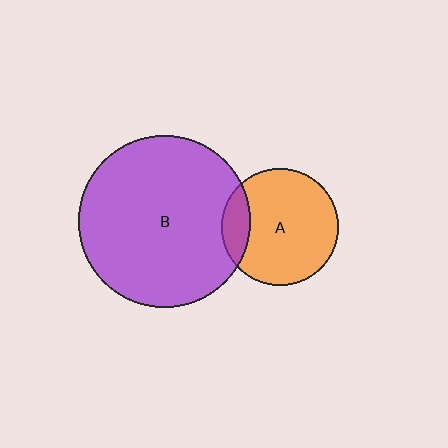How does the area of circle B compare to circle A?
Approximately 2.2 times.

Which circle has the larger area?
Circle B (purple).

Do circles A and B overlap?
Yes.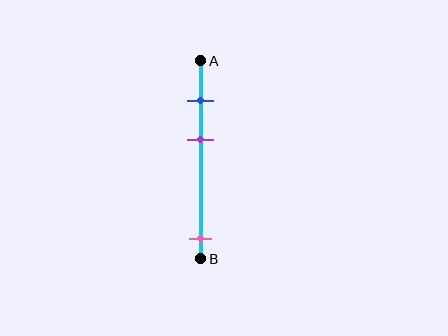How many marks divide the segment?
There are 3 marks dividing the segment.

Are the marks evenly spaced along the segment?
No, the marks are not evenly spaced.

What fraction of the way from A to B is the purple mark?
The purple mark is approximately 40% (0.4) of the way from A to B.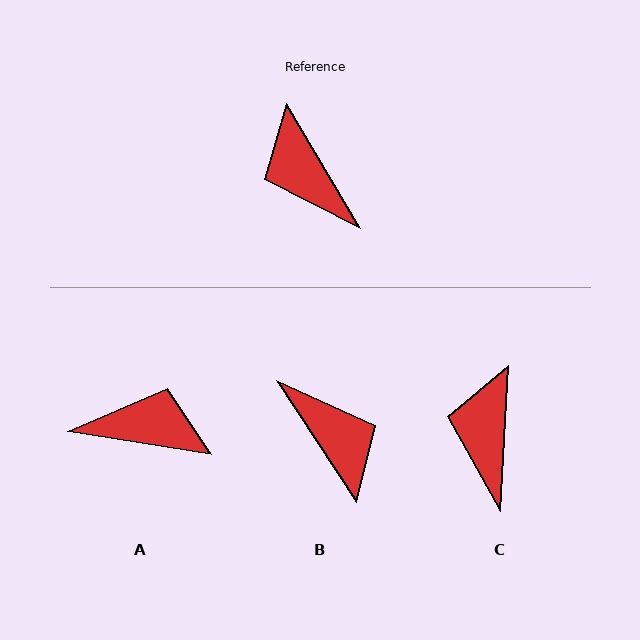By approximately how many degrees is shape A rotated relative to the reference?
Approximately 130 degrees clockwise.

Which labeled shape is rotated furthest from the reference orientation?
B, about 177 degrees away.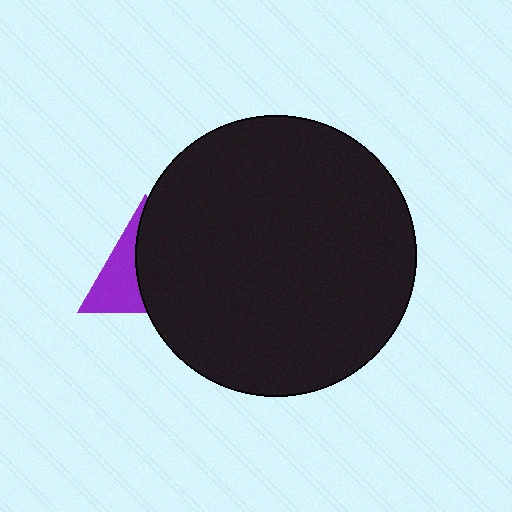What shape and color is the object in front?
The object in front is a black circle.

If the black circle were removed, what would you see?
You would see the complete purple triangle.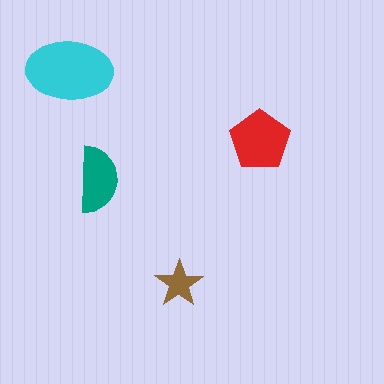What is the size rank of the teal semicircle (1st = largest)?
3rd.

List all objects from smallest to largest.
The brown star, the teal semicircle, the red pentagon, the cyan ellipse.